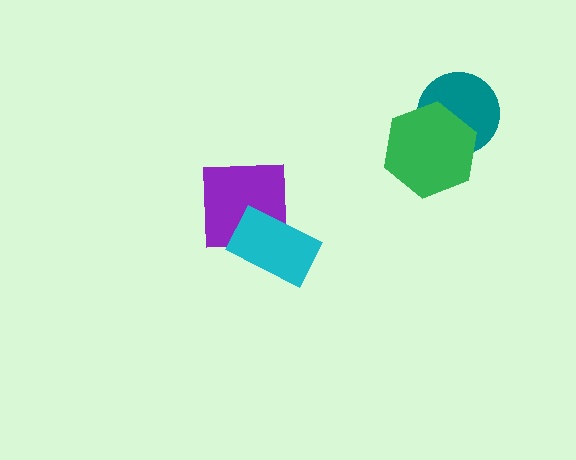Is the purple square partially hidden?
Yes, it is partially covered by another shape.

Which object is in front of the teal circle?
The green hexagon is in front of the teal circle.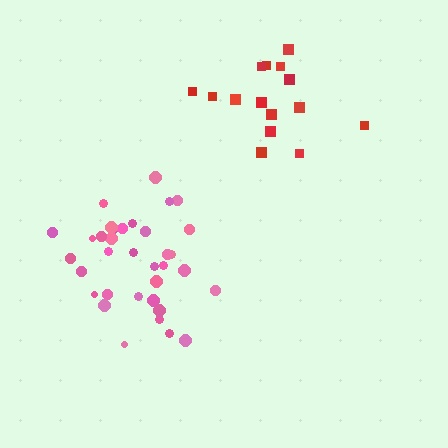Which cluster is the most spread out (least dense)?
Red.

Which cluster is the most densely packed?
Pink.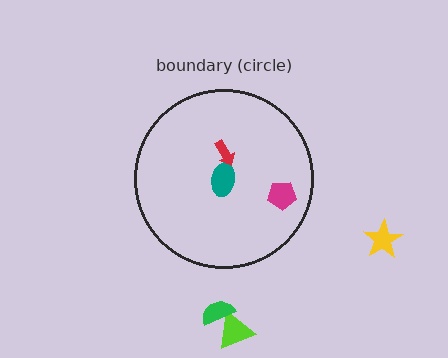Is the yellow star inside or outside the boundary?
Outside.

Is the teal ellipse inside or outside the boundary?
Inside.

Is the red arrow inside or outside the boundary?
Inside.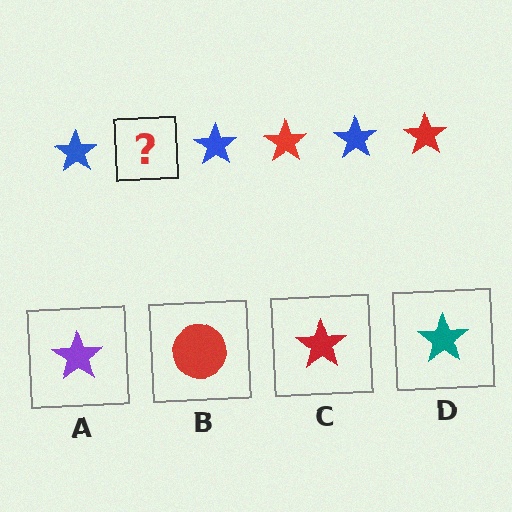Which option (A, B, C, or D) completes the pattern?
C.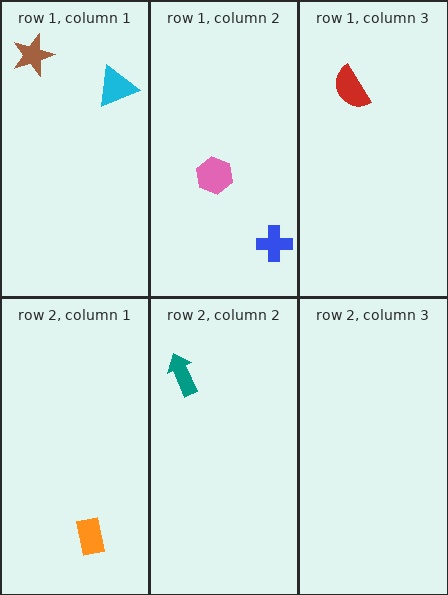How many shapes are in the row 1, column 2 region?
2.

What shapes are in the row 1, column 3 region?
The red semicircle.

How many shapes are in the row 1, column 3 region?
1.